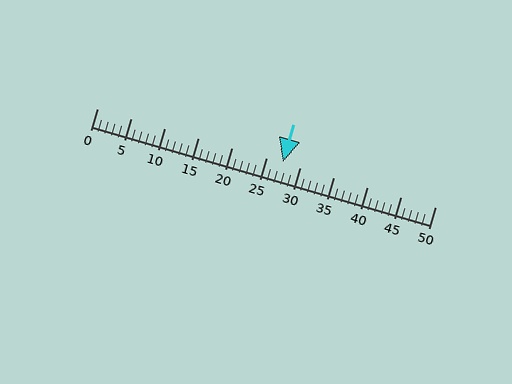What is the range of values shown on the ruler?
The ruler shows values from 0 to 50.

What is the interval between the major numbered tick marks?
The major tick marks are spaced 5 units apart.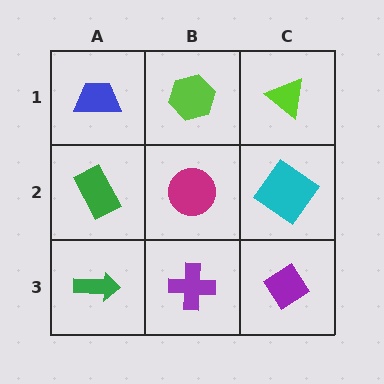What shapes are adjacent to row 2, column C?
A lime triangle (row 1, column C), a purple diamond (row 3, column C), a magenta circle (row 2, column B).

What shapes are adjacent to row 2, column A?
A blue trapezoid (row 1, column A), a green arrow (row 3, column A), a magenta circle (row 2, column B).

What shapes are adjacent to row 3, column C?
A cyan diamond (row 2, column C), a purple cross (row 3, column B).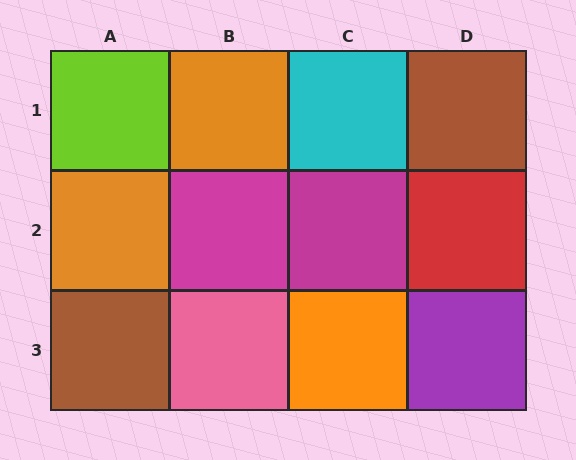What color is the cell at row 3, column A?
Brown.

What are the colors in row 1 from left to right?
Lime, orange, cyan, brown.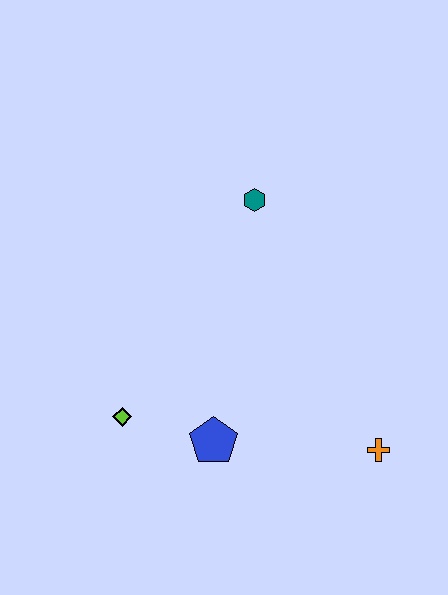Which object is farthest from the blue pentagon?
The teal hexagon is farthest from the blue pentagon.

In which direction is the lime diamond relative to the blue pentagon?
The lime diamond is to the left of the blue pentagon.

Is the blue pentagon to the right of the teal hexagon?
No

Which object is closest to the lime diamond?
The blue pentagon is closest to the lime diamond.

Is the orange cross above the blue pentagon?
No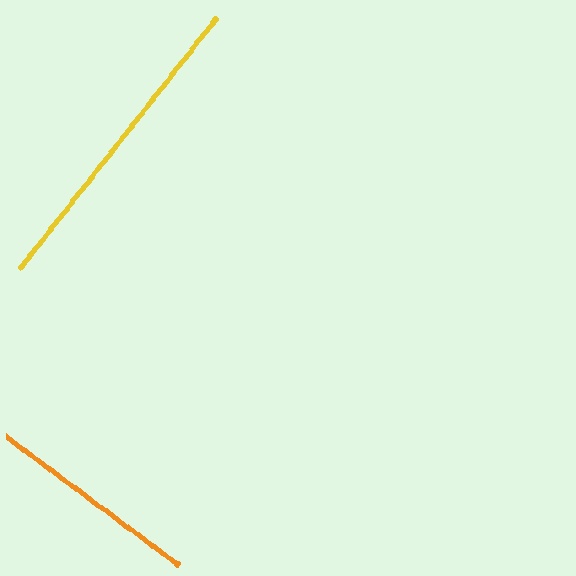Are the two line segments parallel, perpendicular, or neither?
Perpendicular — they meet at approximately 89°.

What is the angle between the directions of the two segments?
Approximately 89 degrees.